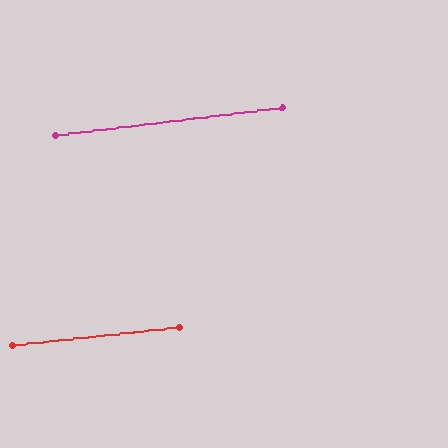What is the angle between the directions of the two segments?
Approximately 1 degree.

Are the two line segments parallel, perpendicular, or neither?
Parallel — their directions differ by only 0.7°.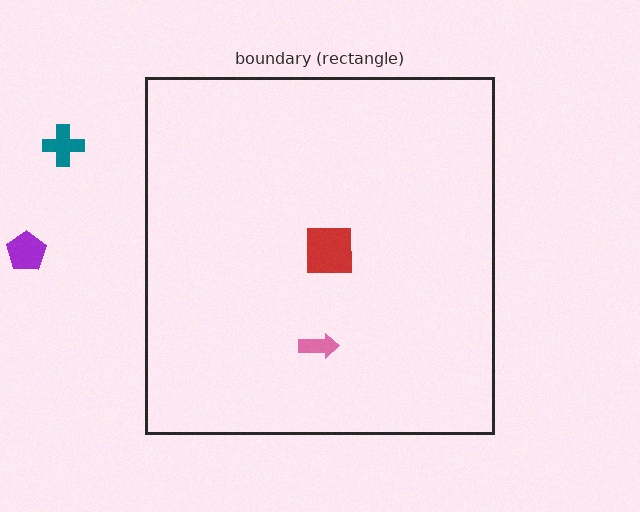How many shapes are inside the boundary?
2 inside, 2 outside.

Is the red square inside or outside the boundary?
Inside.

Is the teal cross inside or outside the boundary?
Outside.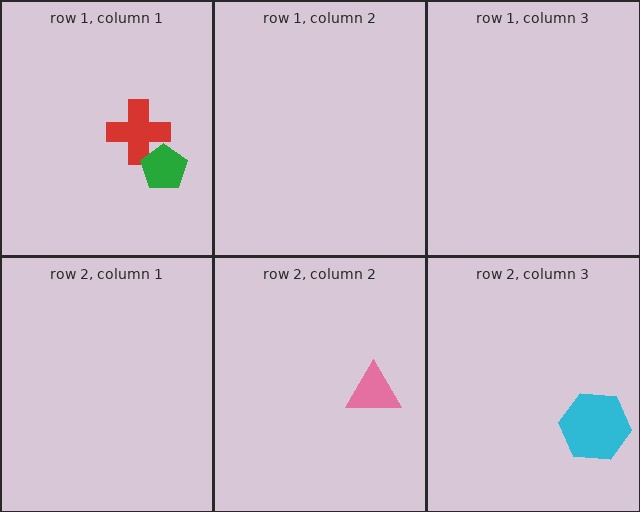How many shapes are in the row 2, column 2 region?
1.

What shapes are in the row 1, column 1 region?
The red cross, the green pentagon.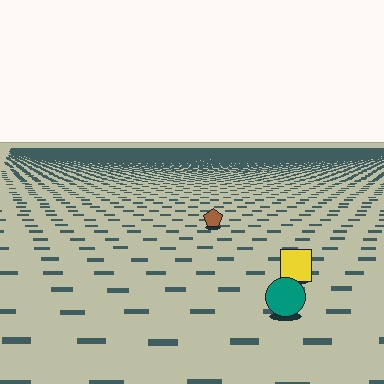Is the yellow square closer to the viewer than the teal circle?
No. The teal circle is closer — you can tell from the texture gradient: the ground texture is coarser near it.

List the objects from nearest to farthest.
From nearest to farthest: the teal circle, the yellow square, the brown pentagon.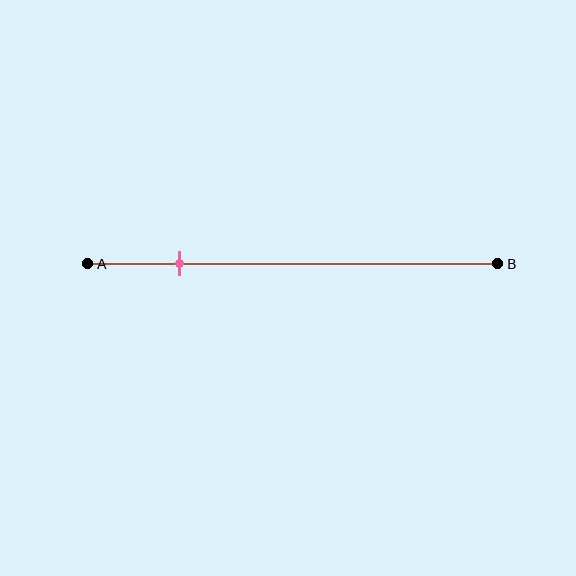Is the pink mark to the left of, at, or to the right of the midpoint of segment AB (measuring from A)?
The pink mark is to the left of the midpoint of segment AB.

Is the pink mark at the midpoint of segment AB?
No, the mark is at about 20% from A, not at the 50% midpoint.